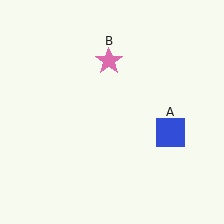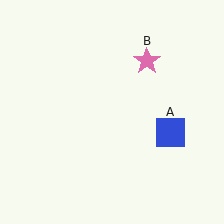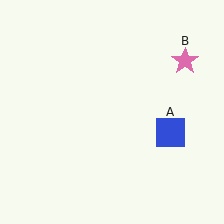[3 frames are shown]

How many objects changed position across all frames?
1 object changed position: pink star (object B).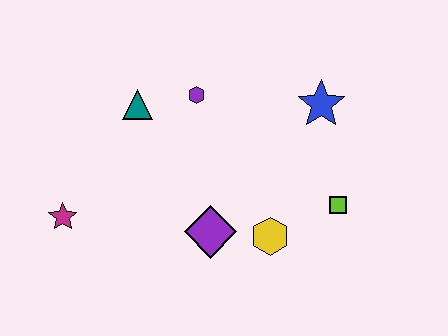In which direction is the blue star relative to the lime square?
The blue star is above the lime square.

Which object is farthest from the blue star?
The magenta star is farthest from the blue star.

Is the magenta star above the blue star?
No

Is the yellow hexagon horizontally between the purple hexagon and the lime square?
Yes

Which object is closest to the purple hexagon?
The teal triangle is closest to the purple hexagon.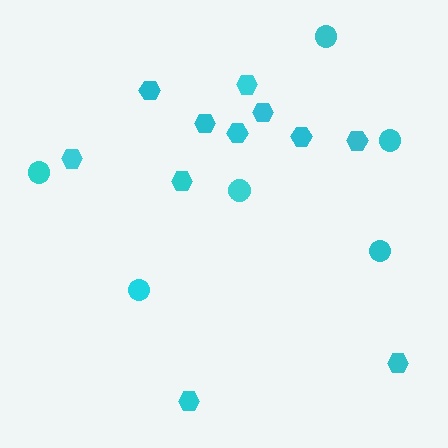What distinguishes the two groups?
There are 2 groups: one group of circles (6) and one group of hexagons (11).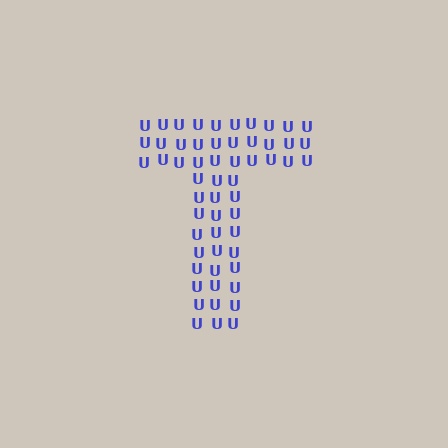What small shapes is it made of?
It is made of small letter U's.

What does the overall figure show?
The overall figure shows the letter T.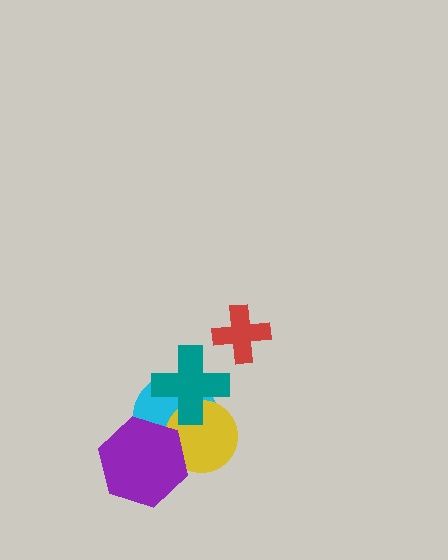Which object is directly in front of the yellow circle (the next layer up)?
The purple hexagon is directly in front of the yellow circle.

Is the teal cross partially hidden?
No, no other shape covers it.